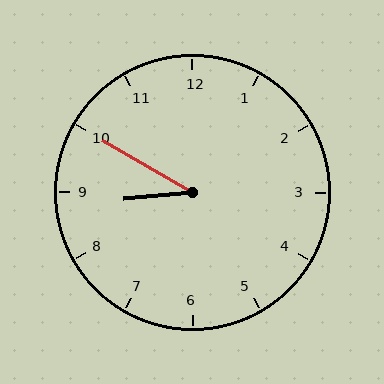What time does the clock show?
8:50.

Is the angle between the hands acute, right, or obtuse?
It is acute.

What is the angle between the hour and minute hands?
Approximately 35 degrees.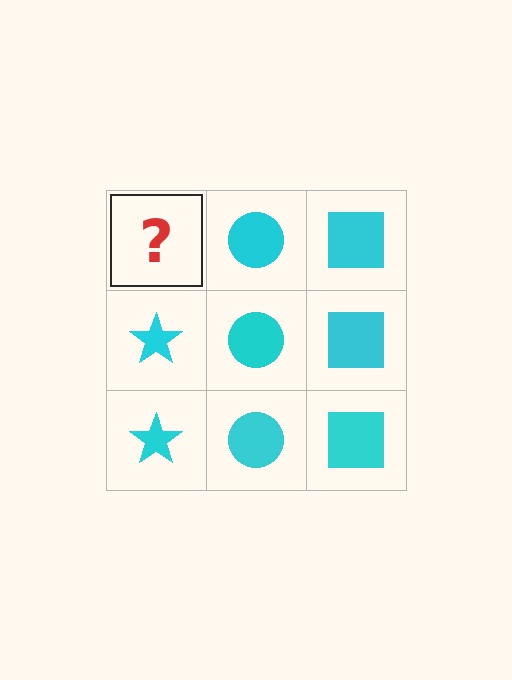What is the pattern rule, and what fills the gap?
The rule is that each column has a consistent shape. The gap should be filled with a cyan star.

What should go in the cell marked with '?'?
The missing cell should contain a cyan star.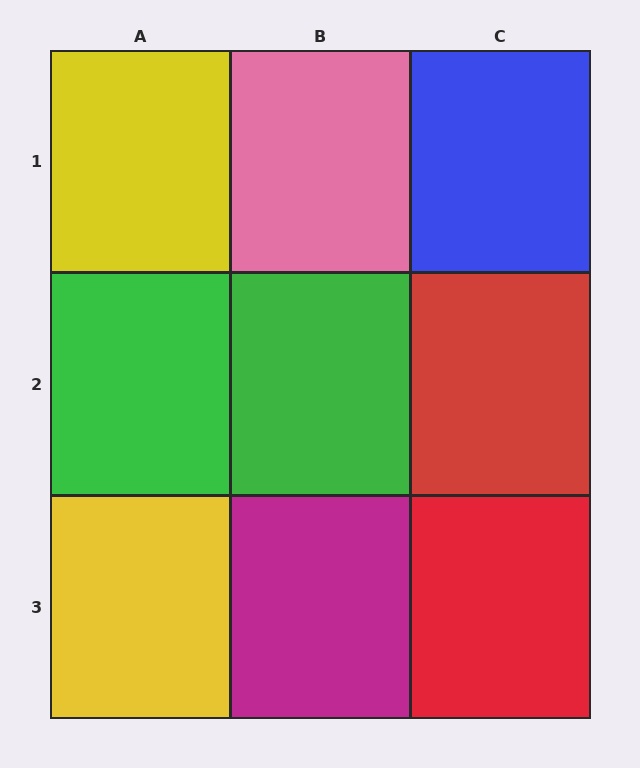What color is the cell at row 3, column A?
Yellow.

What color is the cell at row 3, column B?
Magenta.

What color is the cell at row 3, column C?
Red.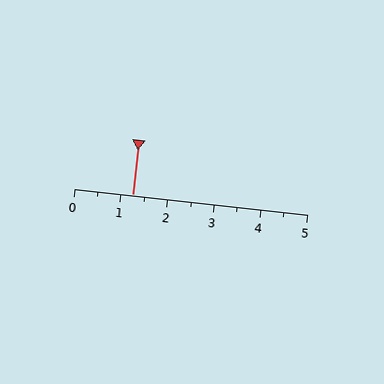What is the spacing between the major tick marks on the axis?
The major ticks are spaced 1 apart.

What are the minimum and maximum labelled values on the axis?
The axis runs from 0 to 5.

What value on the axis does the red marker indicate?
The marker indicates approximately 1.2.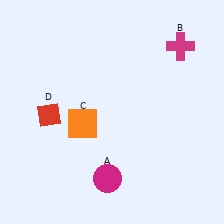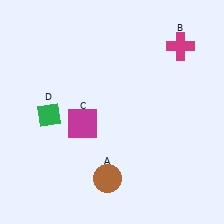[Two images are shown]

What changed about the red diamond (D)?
In Image 1, D is red. In Image 2, it changed to green.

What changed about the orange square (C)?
In Image 1, C is orange. In Image 2, it changed to magenta.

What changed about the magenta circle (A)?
In Image 1, A is magenta. In Image 2, it changed to brown.